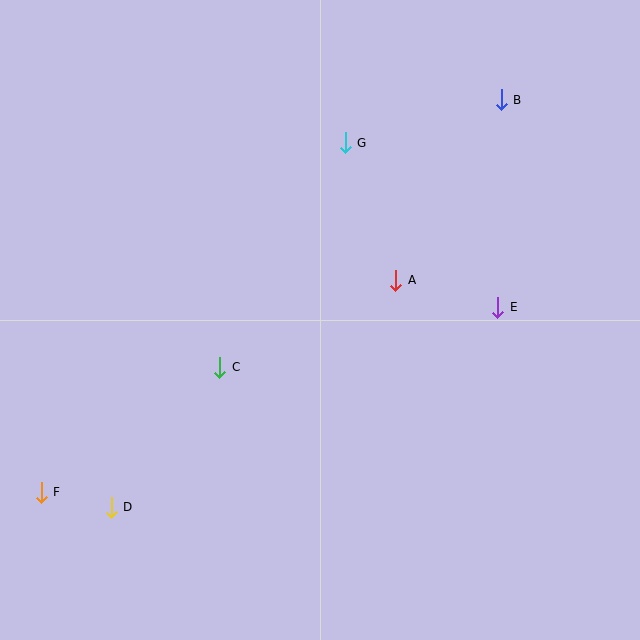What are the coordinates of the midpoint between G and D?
The midpoint between G and D is at (228, 325).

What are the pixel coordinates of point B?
Point B is at (501, 100).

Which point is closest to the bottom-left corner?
Point F is closest to the bottom-left corner.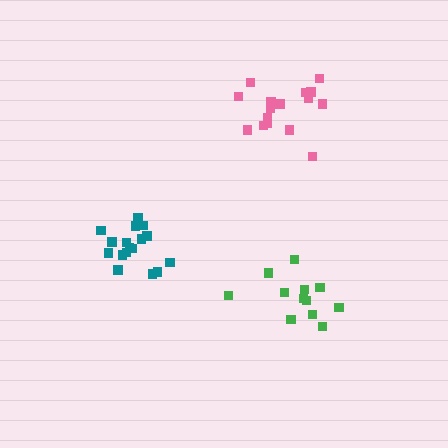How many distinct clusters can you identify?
There are 3 distinct clusters.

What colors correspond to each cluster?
The clusters are colored: teal, pink, green.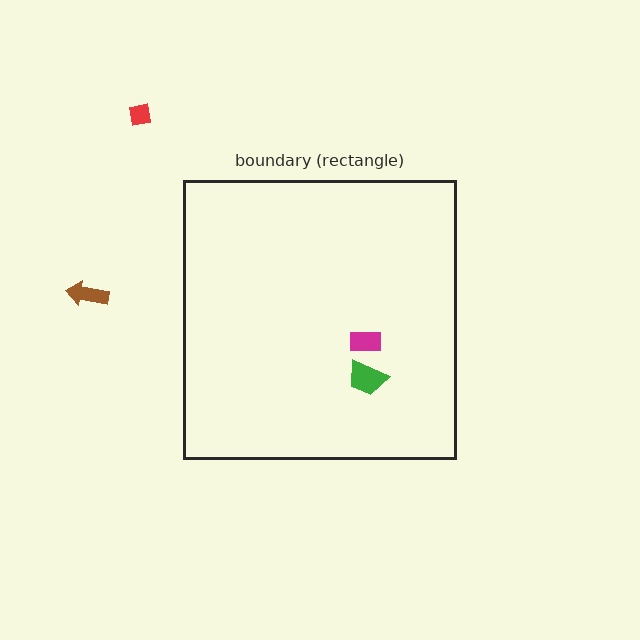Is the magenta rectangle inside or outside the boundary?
Inside.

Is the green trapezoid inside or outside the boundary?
Inside.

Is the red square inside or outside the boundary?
Outside.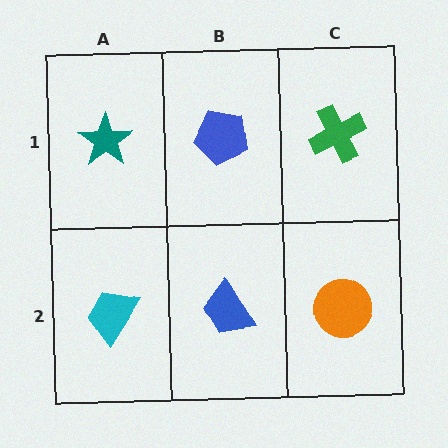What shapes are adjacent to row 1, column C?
An orange circle (row 2, column C), a blue pentagon (row 1, column B).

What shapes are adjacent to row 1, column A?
A cyan trapezoid (row 2, column A), a blue pentagon (row 1, column B).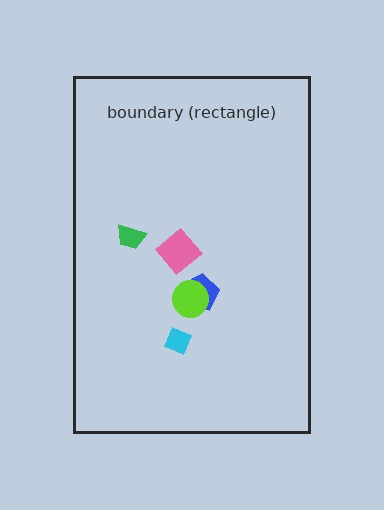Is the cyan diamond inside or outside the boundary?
Inside.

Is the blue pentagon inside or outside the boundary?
Inside.